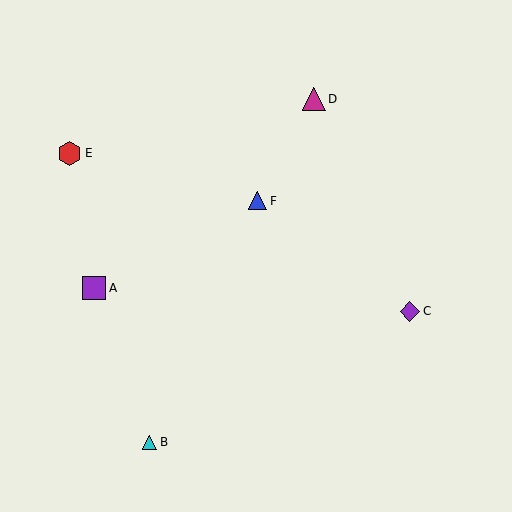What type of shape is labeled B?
Shape B is a cyan triangle.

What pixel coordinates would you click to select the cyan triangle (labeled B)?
Click at (150, 442) to select the cyan triangle B.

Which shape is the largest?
The red hexagon (labeled E) is the largest.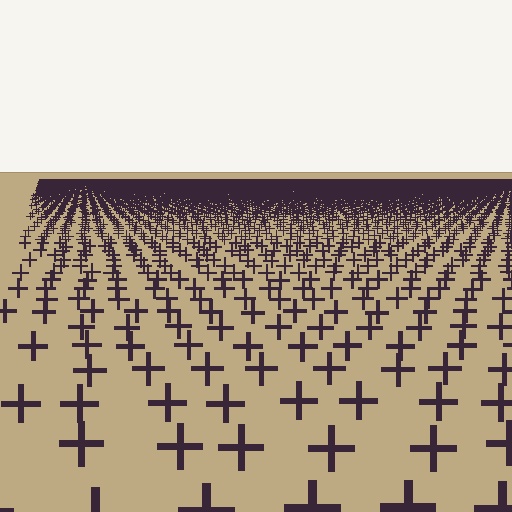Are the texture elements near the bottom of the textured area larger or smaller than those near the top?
Larger. Near the bottom, elements are closer to the viewer and appear at a bigger on-screen size.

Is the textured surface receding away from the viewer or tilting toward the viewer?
The surface is receding away from the viewer. Texture elements get smaller and denser toward the top.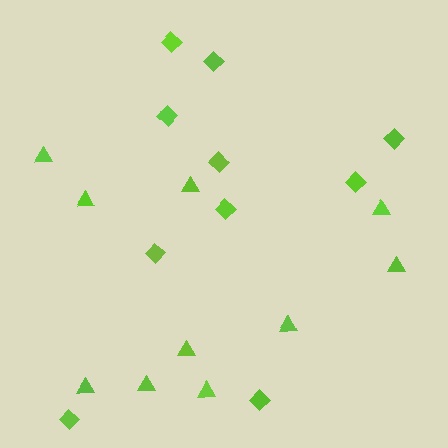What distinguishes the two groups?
There are 2 groups: one group of triangles (10) and one group of diamonds (10).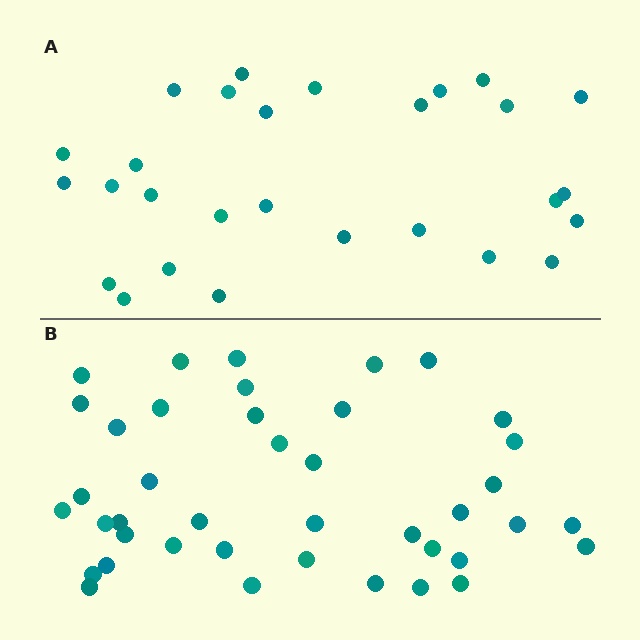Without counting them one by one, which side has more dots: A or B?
Region B (the bottom region) has more dots.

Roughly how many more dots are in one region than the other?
Region B has approximately 15 more dots than region A.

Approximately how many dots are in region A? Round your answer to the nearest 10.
About 30 dots. (The exact count is 28, which rounds to 30.)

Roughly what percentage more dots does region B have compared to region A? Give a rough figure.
About 45% more.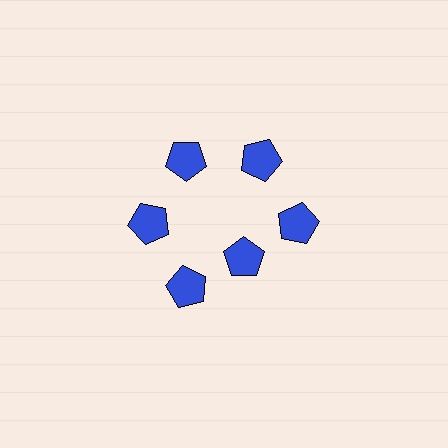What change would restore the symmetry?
The symmetry would be restored by moving it outward, back onto the ring so that all 6 pentagons sit at equal angles and equal distance from the center.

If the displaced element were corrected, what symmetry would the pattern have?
It would have 6-fold rotational symmetry — the pattern would map onto itself every 60 degrees.